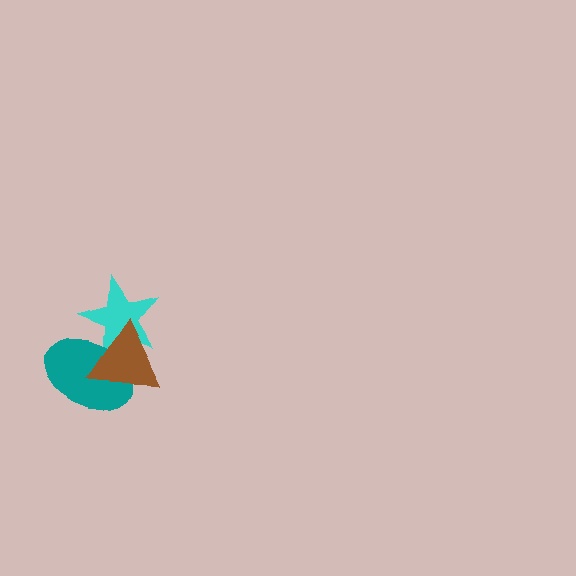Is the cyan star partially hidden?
Yes, it is partially covered by another shape.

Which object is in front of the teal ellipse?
The brown triangle is in front of the teal ellipse.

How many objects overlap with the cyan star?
2 objects overlap with the cyan star.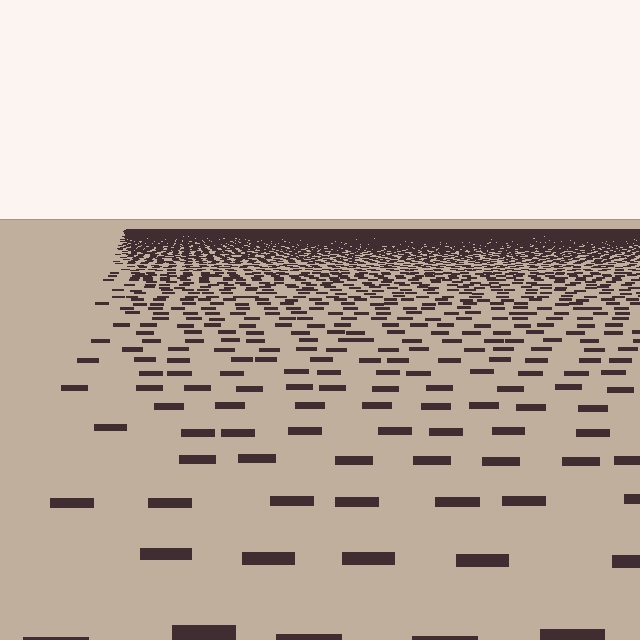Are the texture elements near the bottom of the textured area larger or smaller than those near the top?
Larger. Near the bottom, elements are closer to the viewer and appear at a bigger on-screen size.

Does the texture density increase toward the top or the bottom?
Density increases toward the top.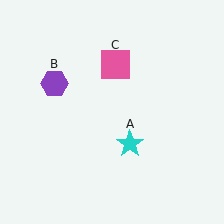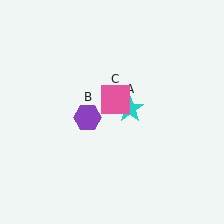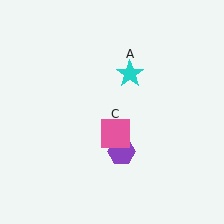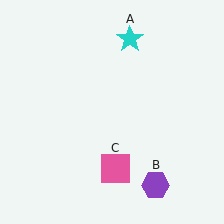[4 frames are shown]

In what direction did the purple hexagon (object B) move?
The purple hexagon (object B) moved down and to the right.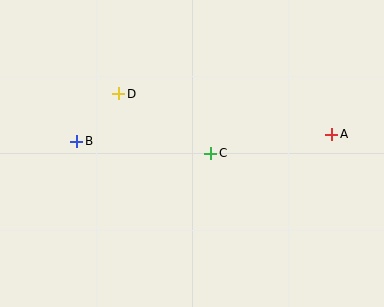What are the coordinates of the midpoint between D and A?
The midpoint between D and A is at (225, 114).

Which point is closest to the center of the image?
Point C at (211, 153) is closest to the center.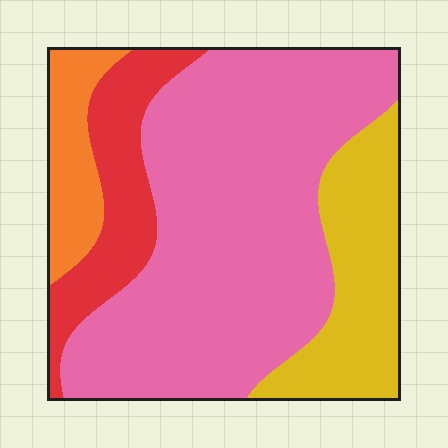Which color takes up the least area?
Orange, at roughly 10%.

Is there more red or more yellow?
Yellow.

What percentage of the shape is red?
Red covers about 15% of the shape.